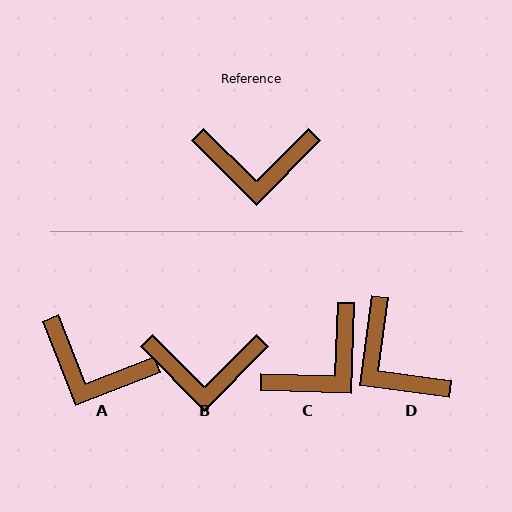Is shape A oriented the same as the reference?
No, it is off by about 24 degrees.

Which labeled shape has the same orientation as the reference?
B.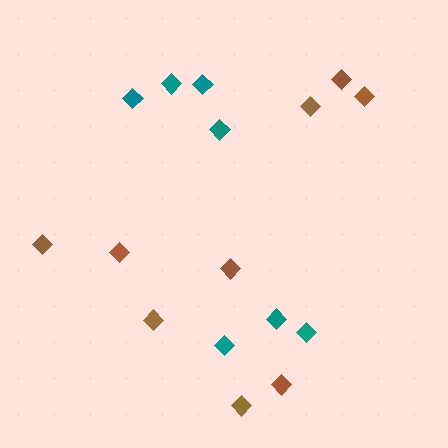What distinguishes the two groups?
There are 2 groups: one group of brown diamonds (9) and one group of teal diamonds (7).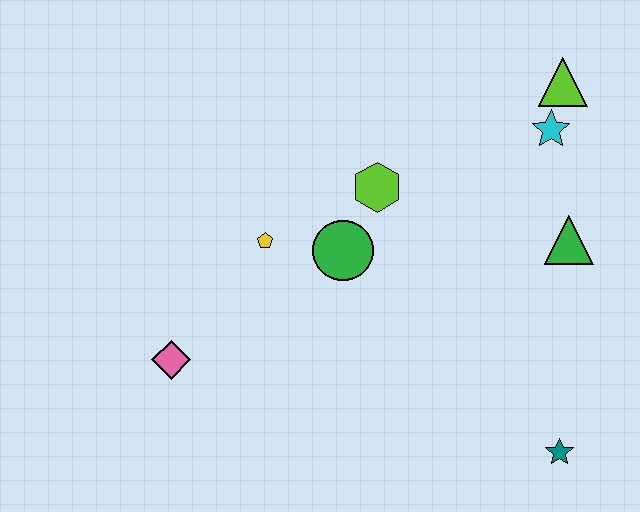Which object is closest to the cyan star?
The lime triangle is closest to the cyan star.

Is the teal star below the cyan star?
Yes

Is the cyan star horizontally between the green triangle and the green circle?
Yes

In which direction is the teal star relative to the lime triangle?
The teal star is below the lime triangle.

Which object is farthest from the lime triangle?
The pink diamond is farthest from the lime triangle.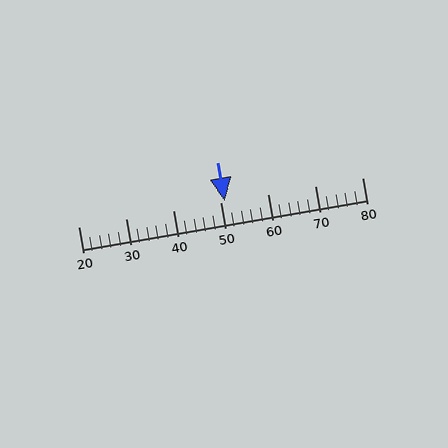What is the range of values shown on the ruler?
The ruler shows values from 20 to 80.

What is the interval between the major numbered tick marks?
The major tick marks are spaced 10 units apart.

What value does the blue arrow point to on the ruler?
The blue arrow points to approximately 51.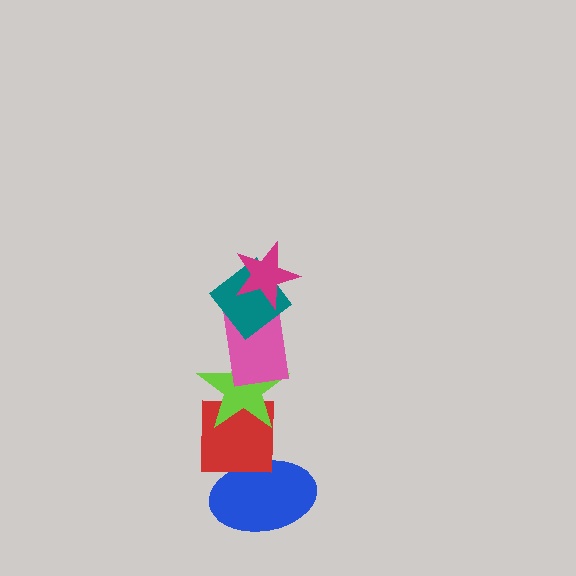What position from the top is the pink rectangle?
The pink rectangle is 3rd from the top.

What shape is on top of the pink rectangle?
The teal diamond is on top of the pink rectangle.